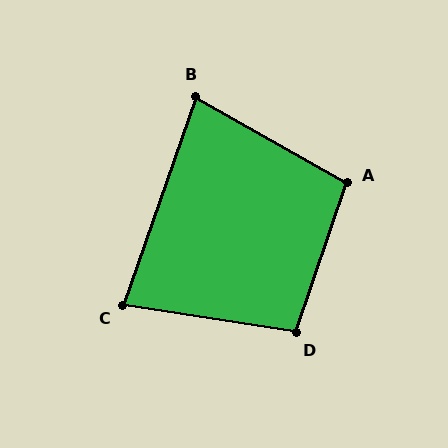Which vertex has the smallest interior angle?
C, at approximately 79 degrees.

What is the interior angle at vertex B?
Approximately 80 degrees (acute).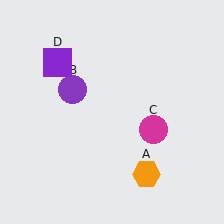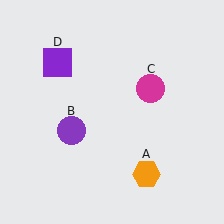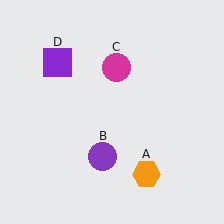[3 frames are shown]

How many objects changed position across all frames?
2 objects changed position: purple circle (object B), magenta circle (object C).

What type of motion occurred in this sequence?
The purple circle (object B), magenta circle (object C) rotated counterclockwise around the center of the scene.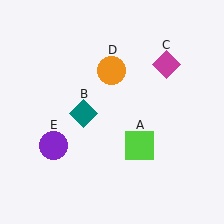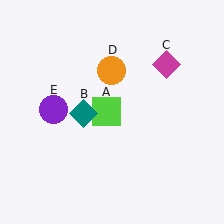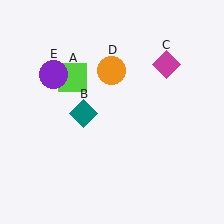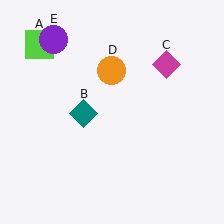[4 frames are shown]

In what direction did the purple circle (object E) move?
The purple circle (object E) moved up.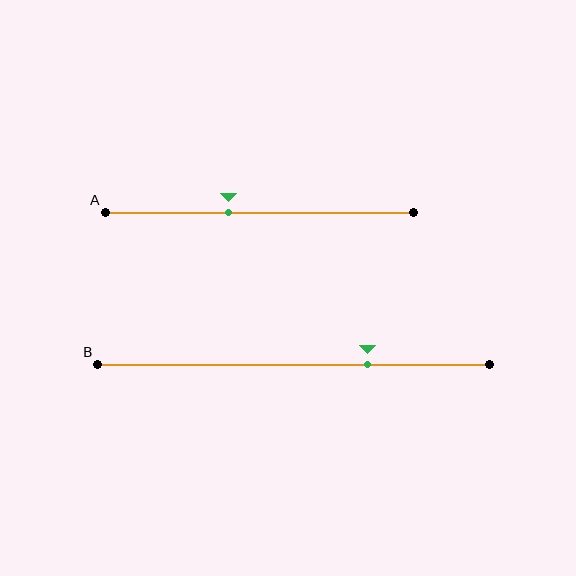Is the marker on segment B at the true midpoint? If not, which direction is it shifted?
No, the marker on segment B is shifted to the right by about 19% of the segment length.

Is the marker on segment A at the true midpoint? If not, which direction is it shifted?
No, the marker on segment A is shifted to the left by about 10% of the segment length.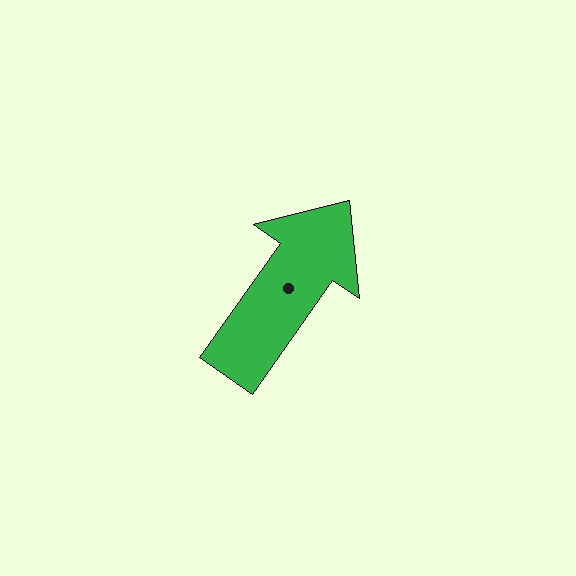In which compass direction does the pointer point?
Northeast.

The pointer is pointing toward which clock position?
Roughly 1 o'clock.